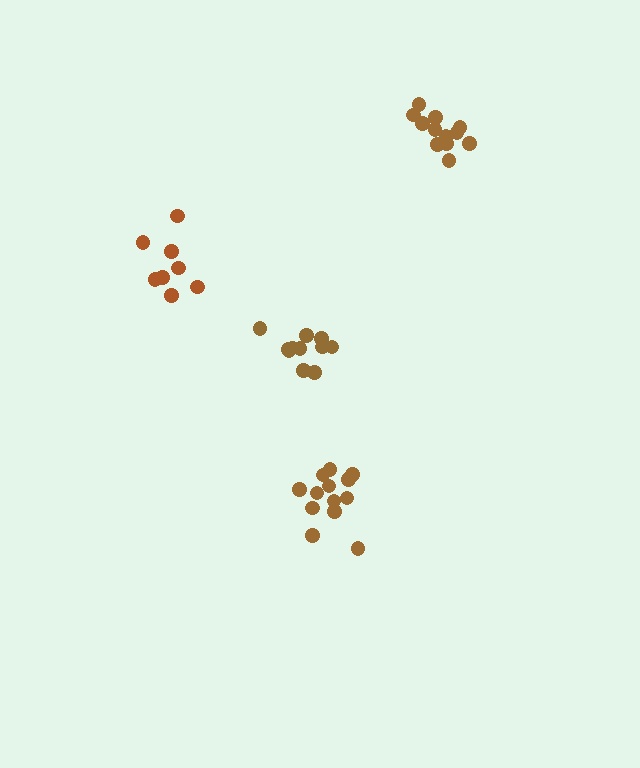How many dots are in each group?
Group 1: 11 dots, Group 2: 13 dots, Group 3: 8 dots, Group 4: 12 dots (44 total).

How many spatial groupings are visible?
There are 4 spatial groupings.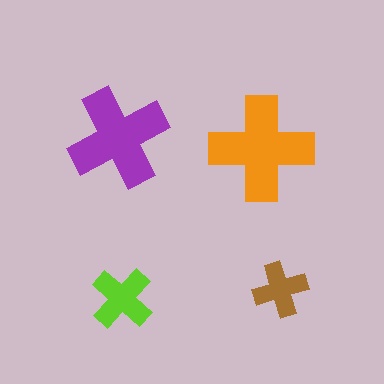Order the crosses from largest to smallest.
the orange one, the purple one, the lime one, the brown one.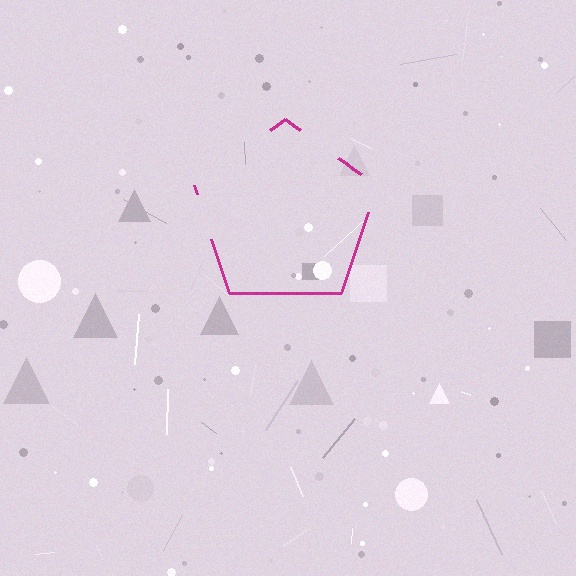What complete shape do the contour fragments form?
The contour fragments form a pentagon.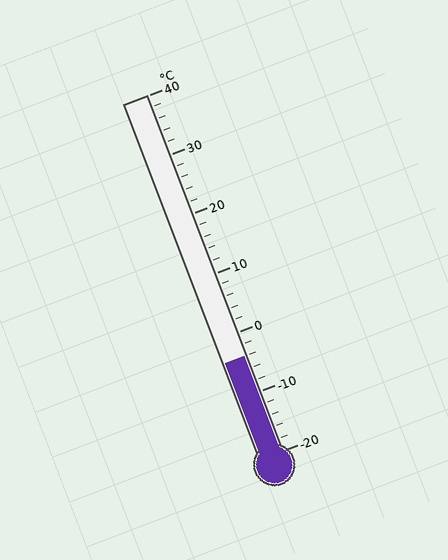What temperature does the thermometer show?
The thermometer shows approximately -4°C.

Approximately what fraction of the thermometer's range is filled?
The thermometer is filled to approximately 25% of its range.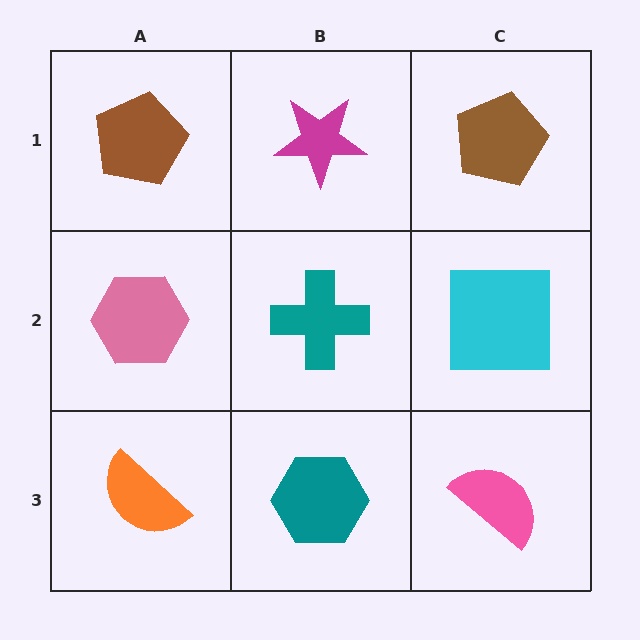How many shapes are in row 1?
3 shapes.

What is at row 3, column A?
An orange semicircle.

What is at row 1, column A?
A brown pentagon.